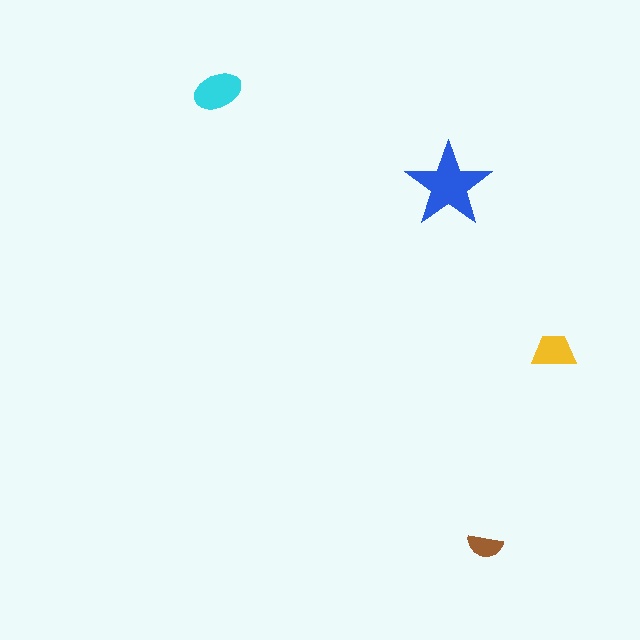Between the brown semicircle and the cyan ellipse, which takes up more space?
The cyan ellipse.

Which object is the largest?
The blue star.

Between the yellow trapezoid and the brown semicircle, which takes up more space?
The yellow trapezoid.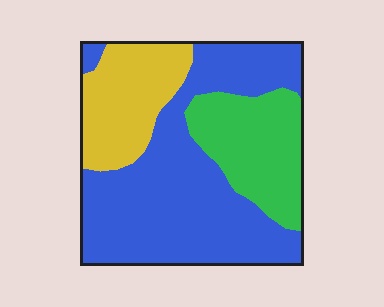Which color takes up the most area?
Blue, at roughly 55%.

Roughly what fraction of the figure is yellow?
Yellow covers about 20% of the figure.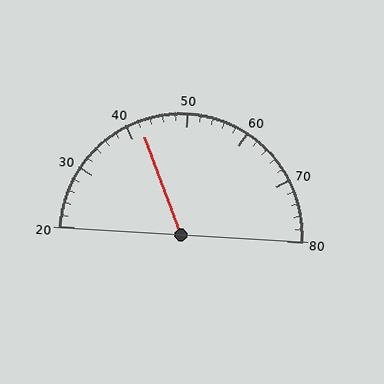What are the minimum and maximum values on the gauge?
The gauge ranges from 20 to 80.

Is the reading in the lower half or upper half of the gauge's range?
The reading is in the lower half of the range (20 to 80).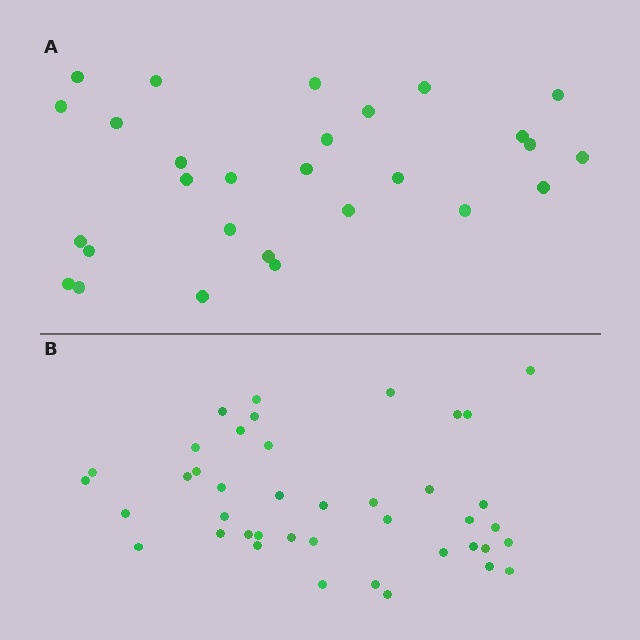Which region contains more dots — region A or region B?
Region B (the bottom region) has more dots.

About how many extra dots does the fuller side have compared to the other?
Region B has approximately 15 more dots than region A.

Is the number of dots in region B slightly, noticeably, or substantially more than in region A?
Region B has substantially more. The ratio is roughly 1.5 to 1.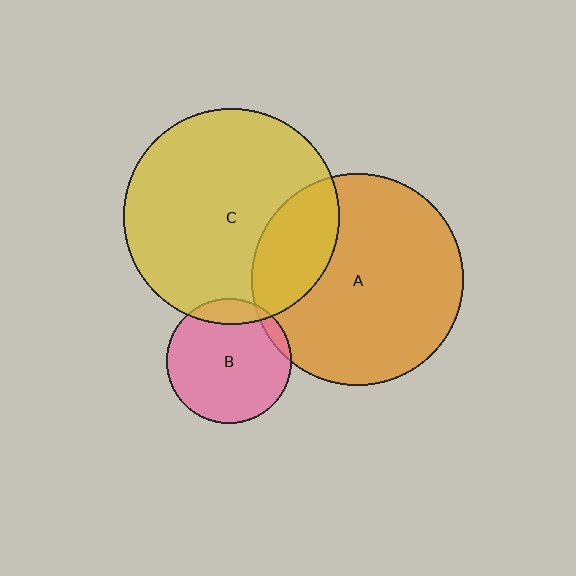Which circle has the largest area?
Circle C (yellow).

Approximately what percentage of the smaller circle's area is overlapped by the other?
Approximately 5%.